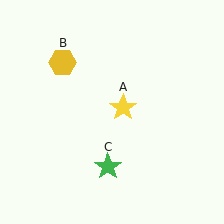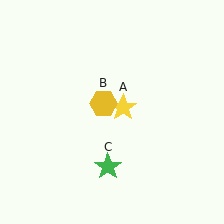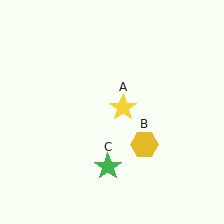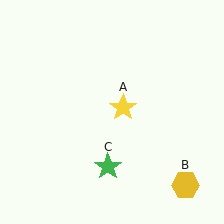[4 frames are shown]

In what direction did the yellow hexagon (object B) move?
The yellow hexagon (object B) moved down and to the right.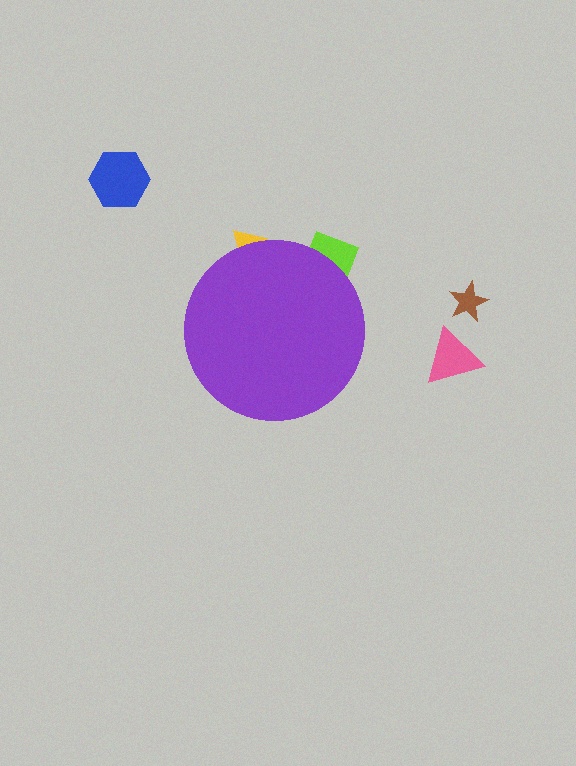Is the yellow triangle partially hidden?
Yes, the yellow triangle is partially hidden behind the purple circle.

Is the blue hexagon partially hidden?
No, the blue hexagon is fully visible.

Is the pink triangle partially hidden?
No, the pink triangle is fully visible.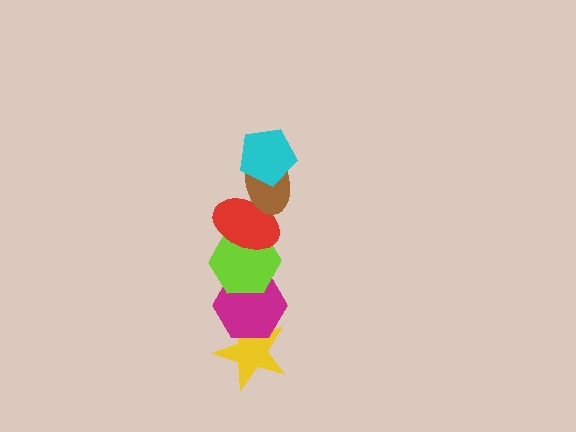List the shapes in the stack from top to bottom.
From top to bottom: the cyan pentagon, the brown ellipse, the red ellipse, the lime hexagon, the magenta hexagon, the yellow star.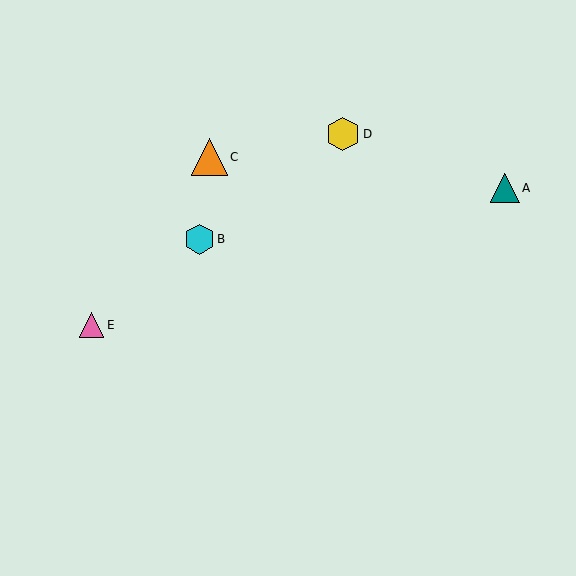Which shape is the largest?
The orange triangle (labeled C) is the largest.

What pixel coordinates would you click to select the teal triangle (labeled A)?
Click at (505, 188) to select the teal triangle A.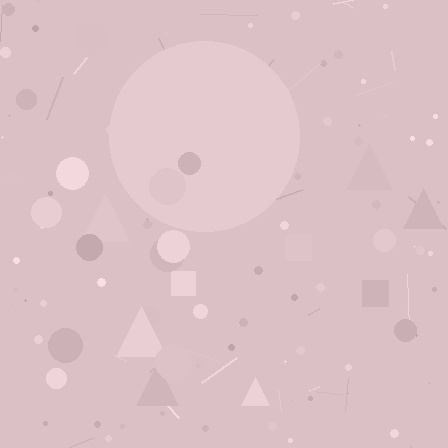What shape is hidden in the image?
A circle is hidden in the image.